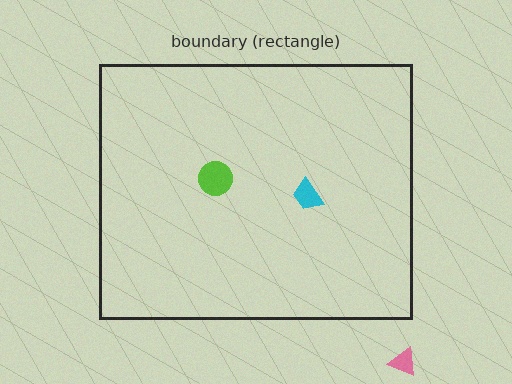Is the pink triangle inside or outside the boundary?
Outside.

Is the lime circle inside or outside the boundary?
Inside.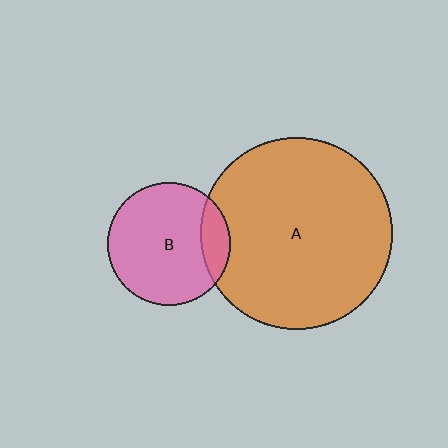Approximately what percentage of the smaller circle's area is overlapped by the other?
Approximately 15%.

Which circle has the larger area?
Circle A (orange).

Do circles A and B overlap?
Yes.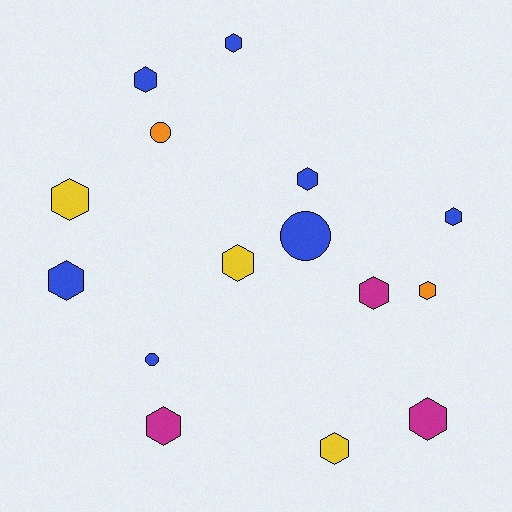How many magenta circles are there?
There are no magenta circles.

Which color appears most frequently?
Blue, with 7 objects.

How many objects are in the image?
There are 15 objects.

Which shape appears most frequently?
Hexagon, with 12 objects.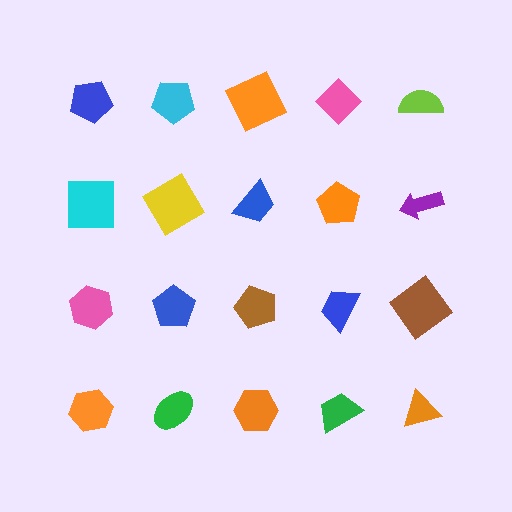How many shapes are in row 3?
5 shapes.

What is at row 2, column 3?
A blue trapezoid.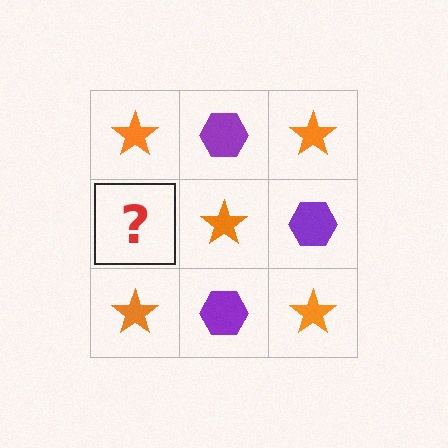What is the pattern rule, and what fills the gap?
The rule is that it alternates orange star and purple hexagon in a checkerboard pattern. The gap should be filled with a purple hexagon.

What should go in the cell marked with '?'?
The missing cell should contain a purple hexagon.